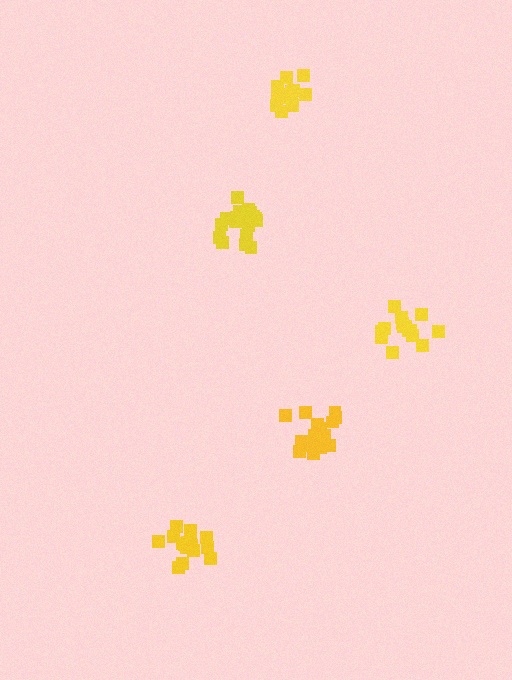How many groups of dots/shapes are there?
There are 5 groups.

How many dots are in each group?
Group 1: 19 dots, Group 2: 14 dots, Group 3: 18 dots, Group 4: 15 dots, Group 5: 17 dots (83 total).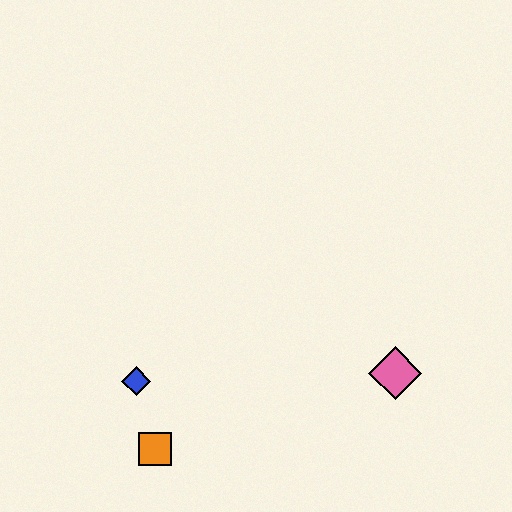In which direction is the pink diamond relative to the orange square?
The pink diamond is to the right of the orange square.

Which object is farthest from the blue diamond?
The pink diamond is farthest from the blue diamond.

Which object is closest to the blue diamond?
The orange square is closest to the blue diamond.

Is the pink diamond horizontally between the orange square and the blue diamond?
No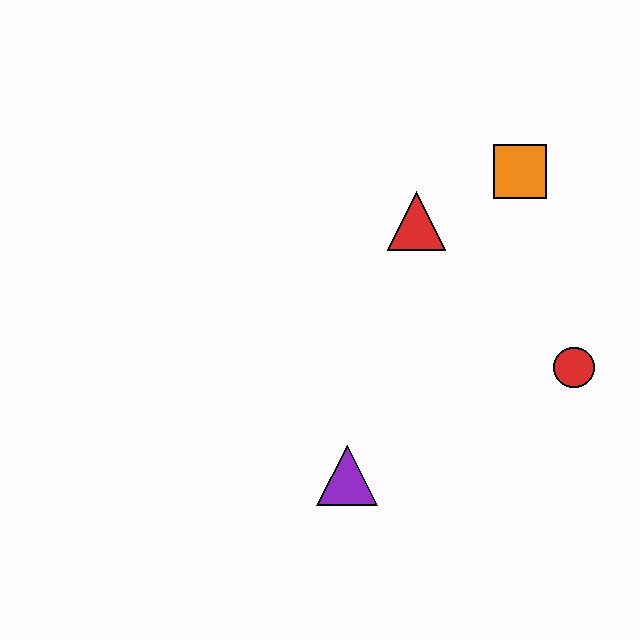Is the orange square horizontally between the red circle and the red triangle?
Yes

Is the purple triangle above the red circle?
No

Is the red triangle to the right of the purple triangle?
Yes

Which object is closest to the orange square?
The red triangle is closest to the orange square.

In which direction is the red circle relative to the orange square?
The red circle is below the orange square.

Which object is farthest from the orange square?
The purple triangle is farthest from the orange square.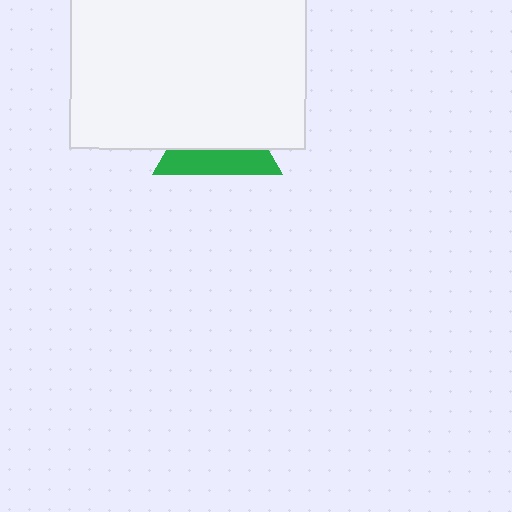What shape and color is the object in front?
The object in front is a white rectangle.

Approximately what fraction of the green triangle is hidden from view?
Roughly 59% of the green triangle is hidden behind the white rectangle.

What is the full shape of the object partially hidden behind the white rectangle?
The partially hidden object is a green triangle.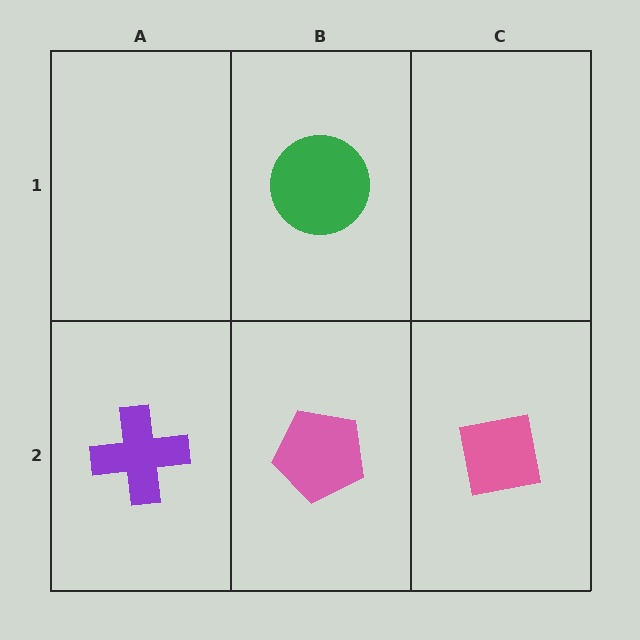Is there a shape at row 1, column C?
No, that cell is empty.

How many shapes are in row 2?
3 shapes.